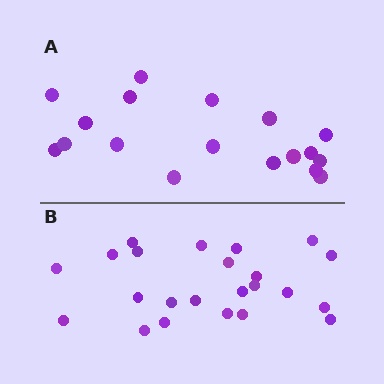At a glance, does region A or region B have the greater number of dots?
Region B (the bottom region) has more dots.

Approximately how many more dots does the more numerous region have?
Region B has about 5 more dots than region A.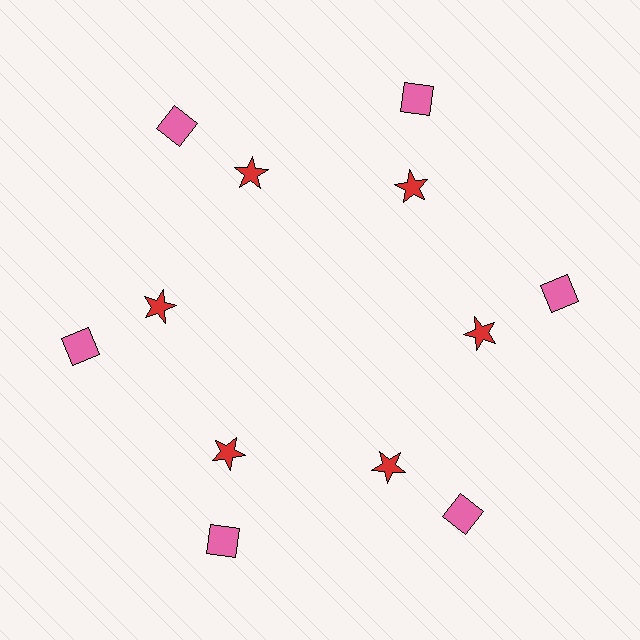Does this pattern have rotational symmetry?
Yes, this pattern has 6-fold rotational symmetry. It looks the same after rotating 60 degrees around the center.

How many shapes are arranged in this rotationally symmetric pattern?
There are 12 shapes, arranged in 6 groups of 2.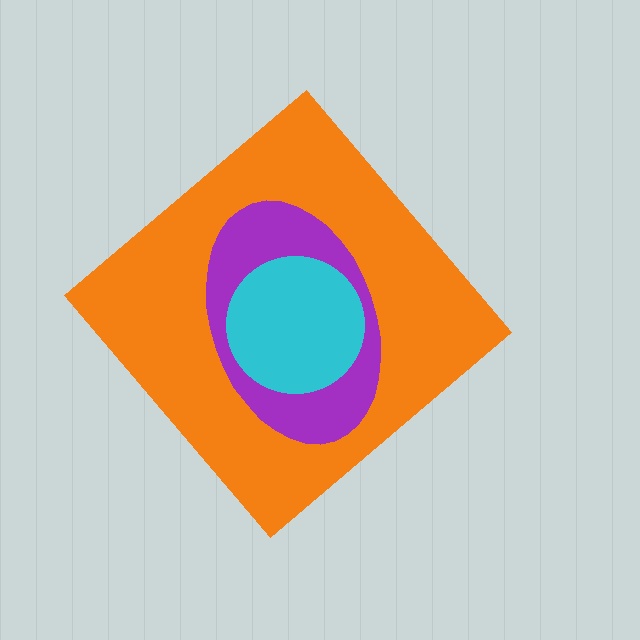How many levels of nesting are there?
3.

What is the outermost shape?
The orange diamond.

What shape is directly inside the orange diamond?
The purple ellipse.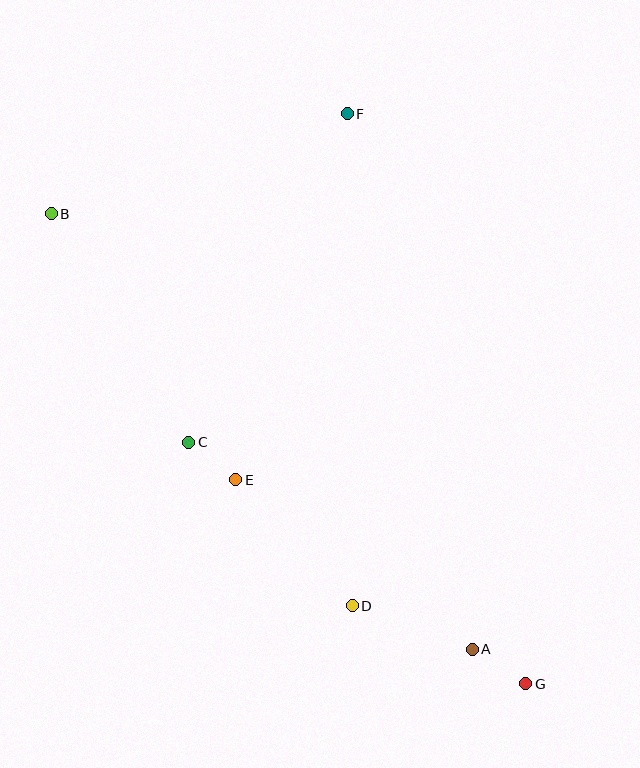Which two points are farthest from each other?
Points B and G are farthest from each other.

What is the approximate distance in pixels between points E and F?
The distance between E and F is approximately 383 pixels.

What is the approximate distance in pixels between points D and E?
The distance between D and E is approximately 172 pixels.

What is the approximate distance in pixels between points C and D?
The distance between C and D is approximately 231 pixels.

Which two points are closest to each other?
Points C and E are closest to each other.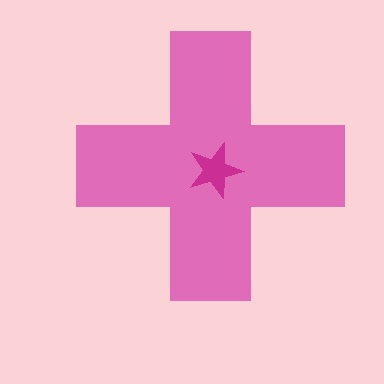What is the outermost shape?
The pink cross.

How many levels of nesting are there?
2.